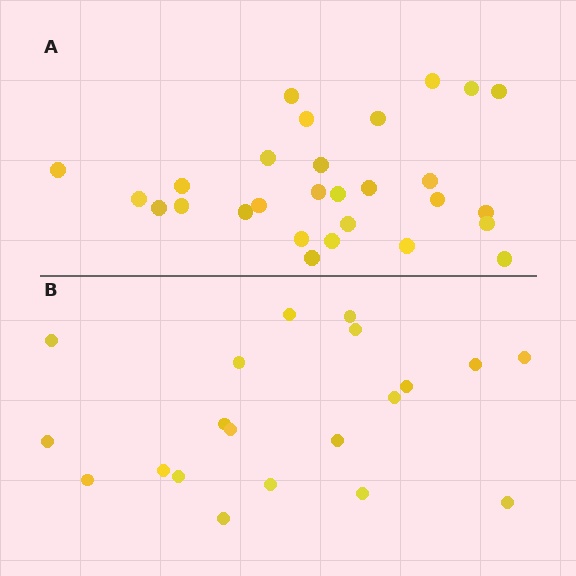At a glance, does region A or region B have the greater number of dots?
Region A (the top region) has more dots.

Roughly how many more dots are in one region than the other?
Region A has roughly 8 or so more dots than region B.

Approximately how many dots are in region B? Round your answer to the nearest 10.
About 20 dots.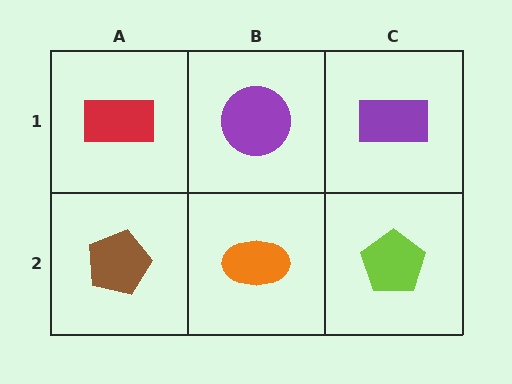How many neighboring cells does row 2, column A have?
2.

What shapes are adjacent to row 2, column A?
A red rectangle (row 1, column A), an orange ellipse (row 2, column B).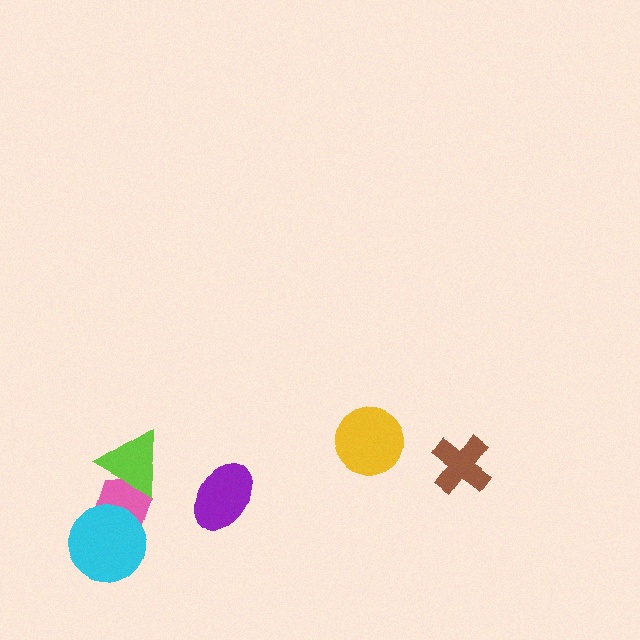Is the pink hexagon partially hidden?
Yes, it is partially covered by another shape.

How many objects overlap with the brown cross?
0 objects overlap with the brown cross.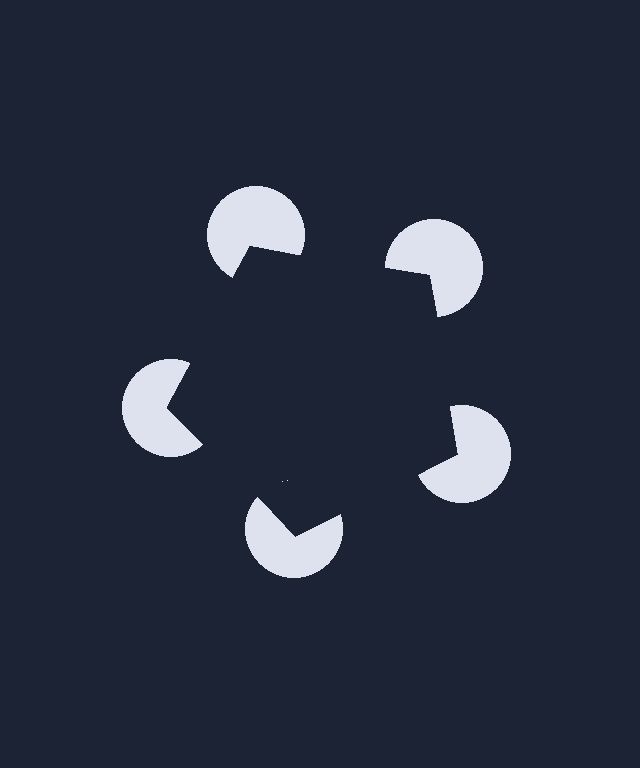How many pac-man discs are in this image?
There are 5 — one at each vertex of the illusory pentagon.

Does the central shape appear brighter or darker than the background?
It typically appears slightly darker than the background, even though no actual brightness change is drawn.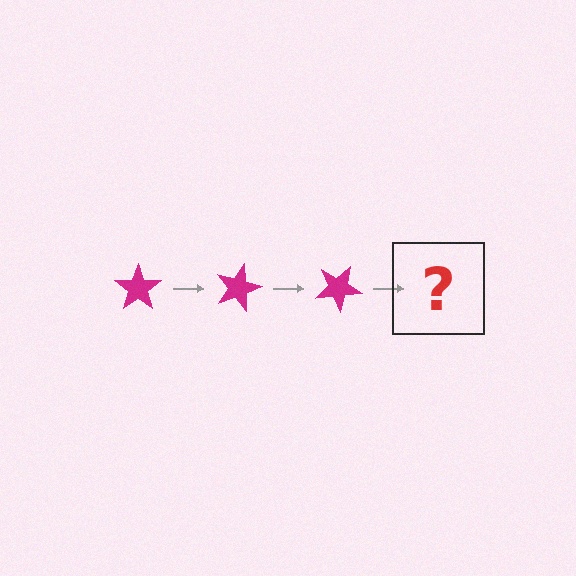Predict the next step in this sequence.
The next step is a magenta star rotated 45 degrees.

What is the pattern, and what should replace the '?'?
The pattern is that the star rotates 15 degrees each step. The '?' should be a magenta star rotated 45 degrees.